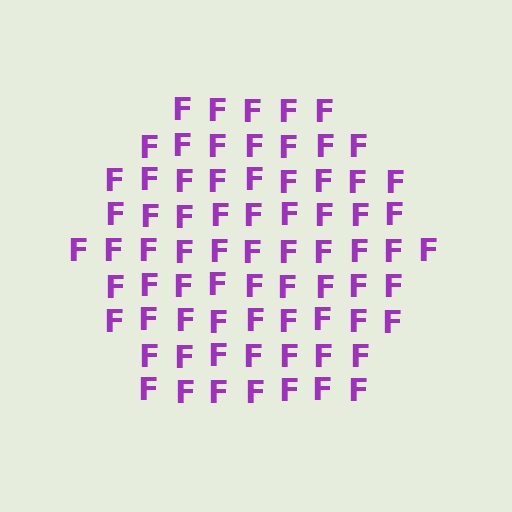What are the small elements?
The small elements are letter F's.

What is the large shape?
The large shape is a hexagon.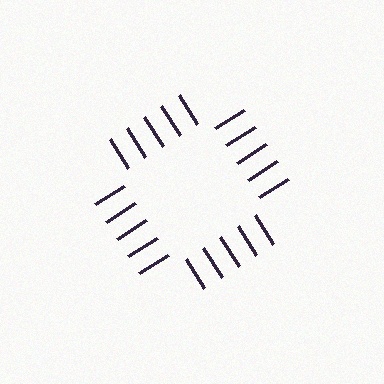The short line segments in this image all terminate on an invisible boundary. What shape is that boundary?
An illusory square — the line segments terminate on its edges but no continuous stroke is drawn.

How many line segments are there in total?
20 — 5 along each of the 4 edges.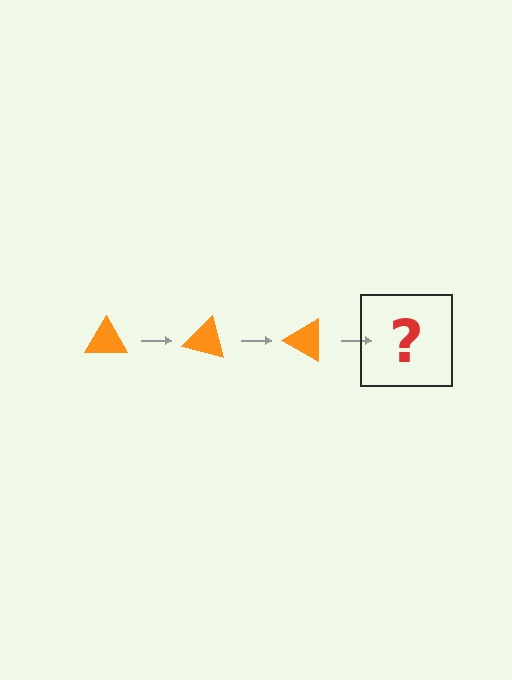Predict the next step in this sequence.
The next step is an orange triangle rotated 45 degrees.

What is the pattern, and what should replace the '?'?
The pattern is that the triangle rotates 15 degrees each step. The '?' should be an orange triangle rotated 45 degrees.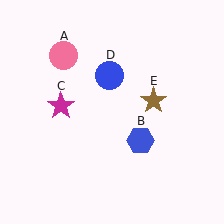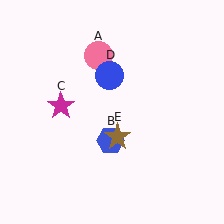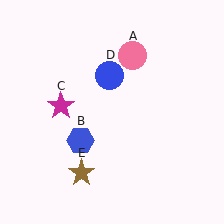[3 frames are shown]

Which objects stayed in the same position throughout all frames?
Magenta star (object C) and blue circle (object D) remained stationary.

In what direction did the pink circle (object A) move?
The pink circle (object A) moved right.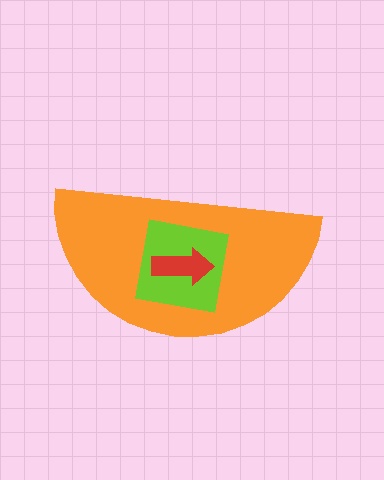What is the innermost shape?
The red arrow.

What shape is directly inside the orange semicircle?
The lime square.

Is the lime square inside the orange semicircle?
Yes.